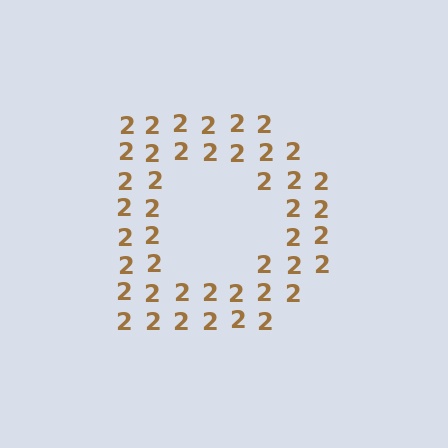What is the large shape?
The large shape is the letter D.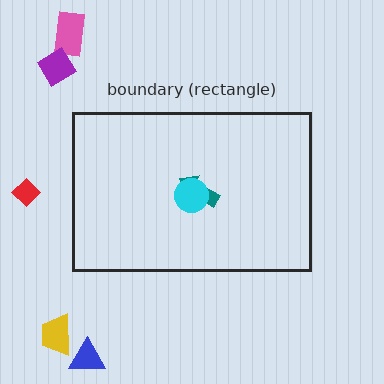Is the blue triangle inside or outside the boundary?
Outside.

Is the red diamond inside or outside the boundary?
Outside.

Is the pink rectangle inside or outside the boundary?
Outside.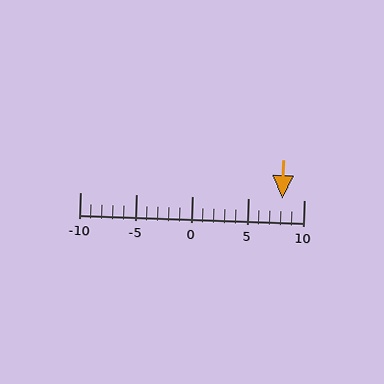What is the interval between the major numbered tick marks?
The major tick marks are spaced 5 units apart.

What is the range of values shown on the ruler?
The ruler shows values from -10 to 10.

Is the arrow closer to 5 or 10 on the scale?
The arrow is closer to 10.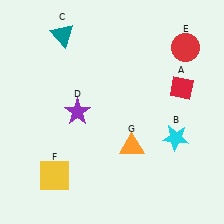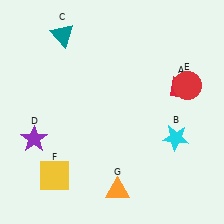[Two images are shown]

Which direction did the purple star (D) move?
The purple star (D) moved left.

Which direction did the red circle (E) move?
The red circle (E) moved down.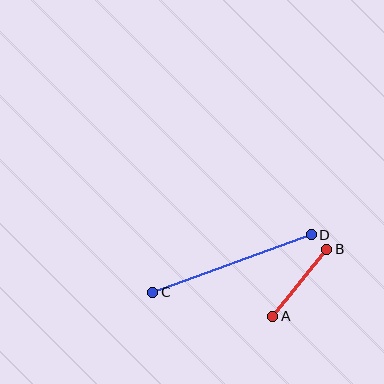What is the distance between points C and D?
The distance is approximately 168 pixels.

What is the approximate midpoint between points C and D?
The midpoint is at approximately (232, 264) pixels.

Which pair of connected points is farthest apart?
Points C and D are farthest apart.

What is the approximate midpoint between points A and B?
The midpoint is at approximately (300, 283) pixels.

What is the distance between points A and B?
The distance is approximately 86 pixels.